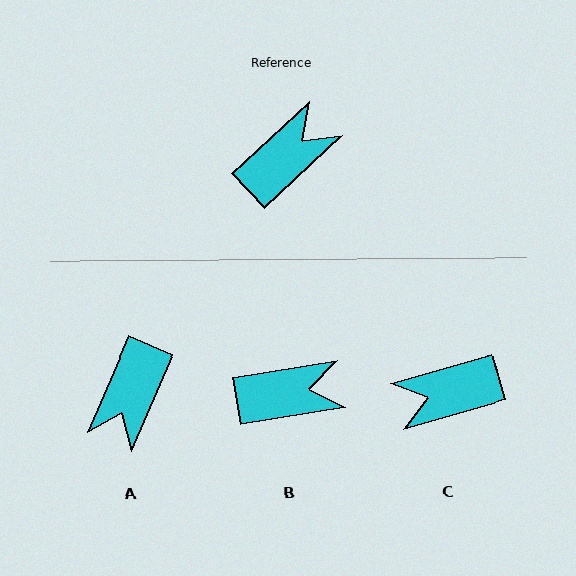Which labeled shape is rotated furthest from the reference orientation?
A, about 157 degrees away.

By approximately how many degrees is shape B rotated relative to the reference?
Approximately 34 degrees clockwise.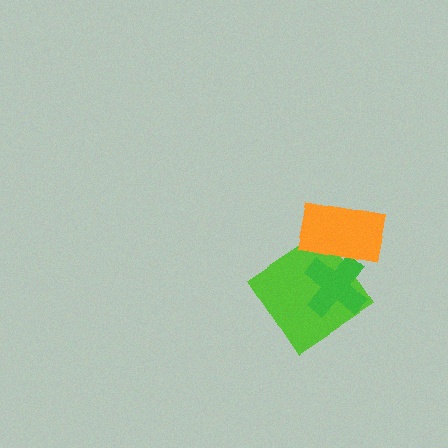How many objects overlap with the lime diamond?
2 objects overlap with the lime diamond.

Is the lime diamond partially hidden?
Yes, it is partially covered by another shape.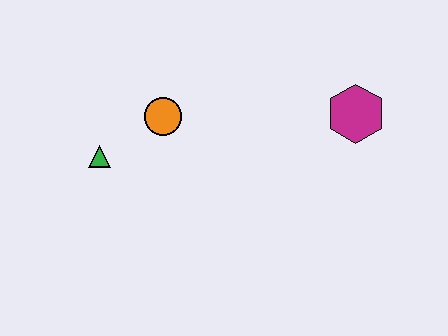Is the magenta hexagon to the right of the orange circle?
Yes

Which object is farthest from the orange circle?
The magenta hexagon is farthest from the orange circle.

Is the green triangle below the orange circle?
Yes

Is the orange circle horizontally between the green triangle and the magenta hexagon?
Yes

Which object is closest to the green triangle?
The orange circle is closest to the green triangle.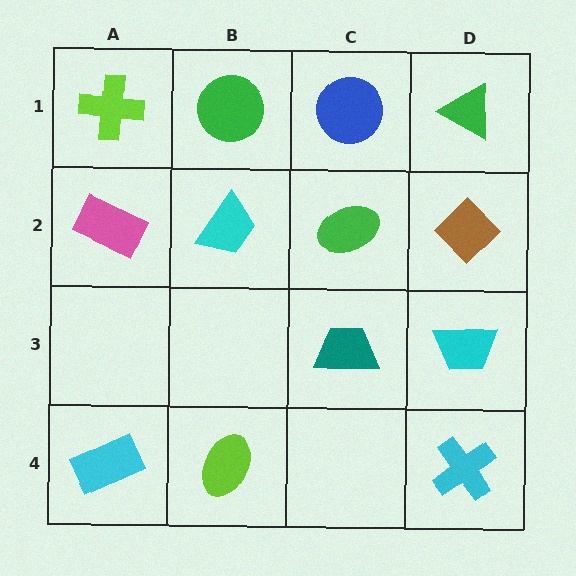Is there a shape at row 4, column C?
No, that cell is empty.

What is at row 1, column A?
A lime cross.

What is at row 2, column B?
A cyan trapezoid.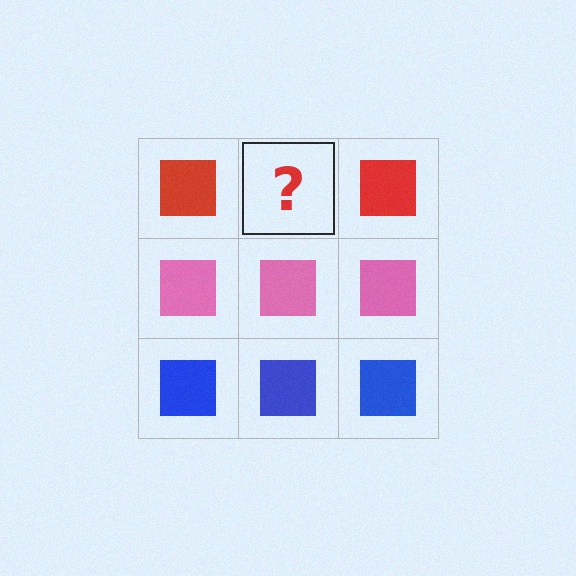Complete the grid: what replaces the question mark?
The question mark should be replaced with a red square.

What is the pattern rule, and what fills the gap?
The rule is that each row has a consistent color. The gap should be filled with a red square.